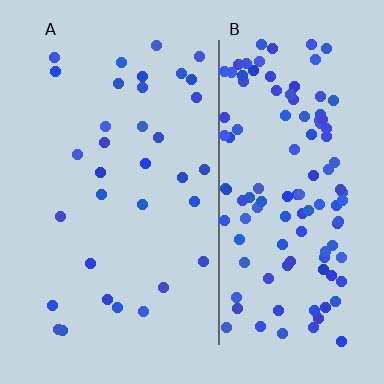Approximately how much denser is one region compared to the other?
Approximately 3.7× — region B over region A.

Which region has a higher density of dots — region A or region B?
B (the right).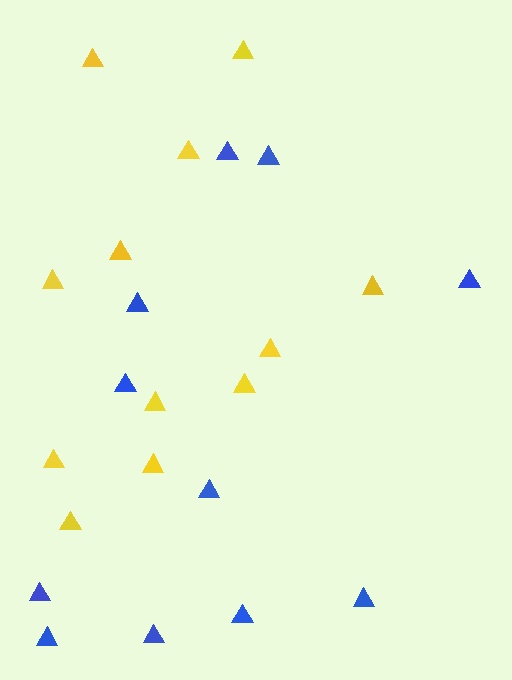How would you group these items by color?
There are 2 groups: one group of blue triangles (11) and one group of yellow triangles (12).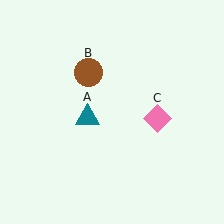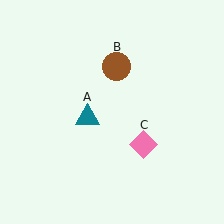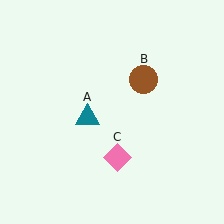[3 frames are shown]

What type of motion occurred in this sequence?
The brown circle (object B), pink diamond (object C) rotated clockwise around the center of the scene.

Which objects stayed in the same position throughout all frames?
Teal triangle (object A) remained stationary.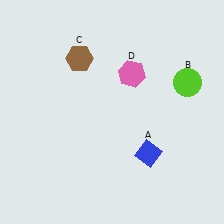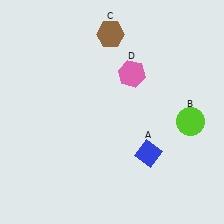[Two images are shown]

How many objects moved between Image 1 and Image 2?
2 objects moved between the two images.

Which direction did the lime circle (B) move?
The lime circle (B) moved down.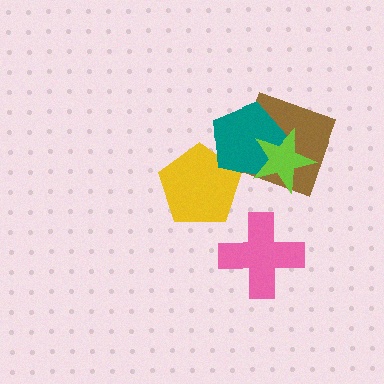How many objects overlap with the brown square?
2 objects overlap with the brown square.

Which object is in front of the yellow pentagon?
The teal pentagon is in front of the yellow pentagon.